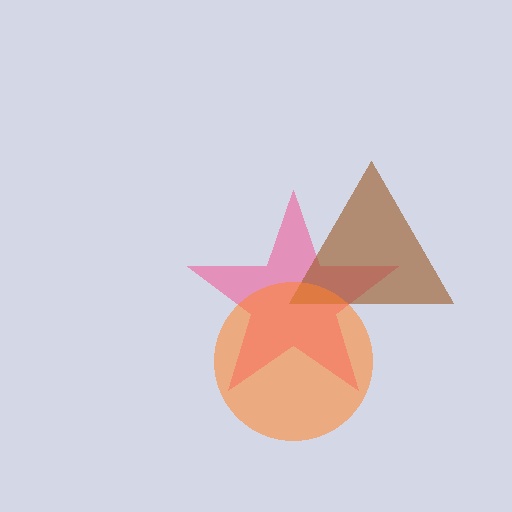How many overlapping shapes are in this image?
There are 3 overlapping shapes in the image.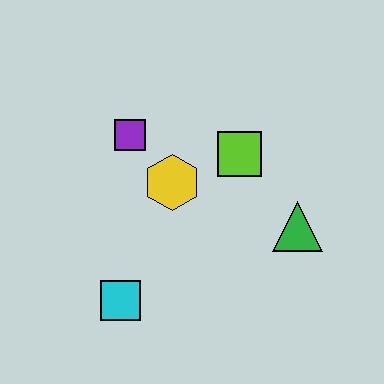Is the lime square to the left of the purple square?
No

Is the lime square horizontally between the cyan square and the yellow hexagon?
No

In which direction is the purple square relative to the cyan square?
The purple square is above the cyan square.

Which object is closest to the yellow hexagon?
The purple square is closest to the yellow hexagon.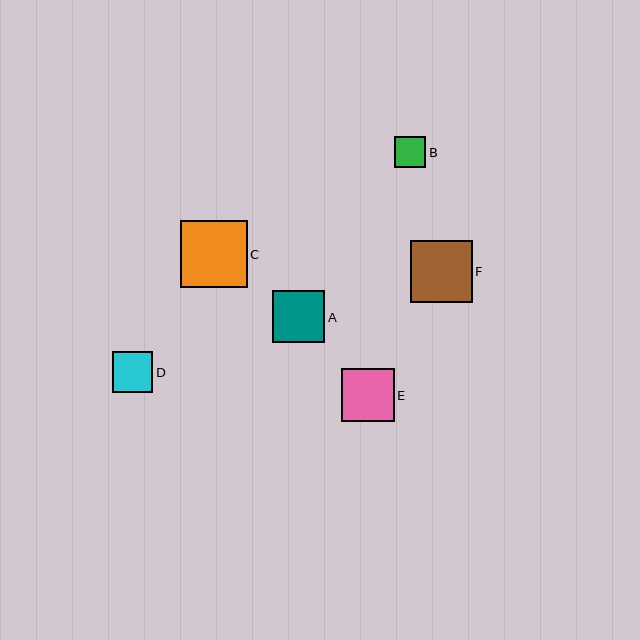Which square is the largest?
Square C is the largest with a size of approximately 67 pixels.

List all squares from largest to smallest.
From largest to smallest: C, F, E, A, D, B.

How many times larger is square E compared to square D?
Square E is approximately 1.3 times the size of square D.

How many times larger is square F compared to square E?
Square F is approximately 1.2 times the size of square E.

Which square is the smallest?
Square B is the smallest with a size of approximately 31 pixels.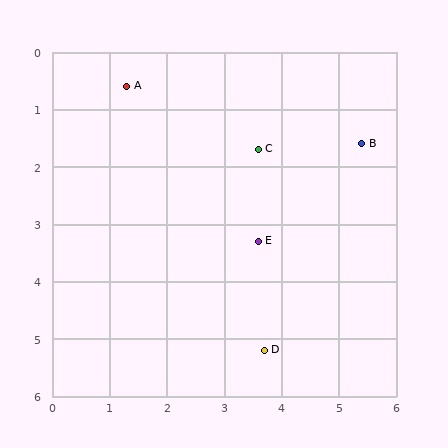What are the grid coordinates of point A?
Point A is at approximately (1.3, 0.6).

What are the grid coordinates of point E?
Point E is at approximately (3.6, 3.3).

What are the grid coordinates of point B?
Point B is at approximately (5.4, 1.6).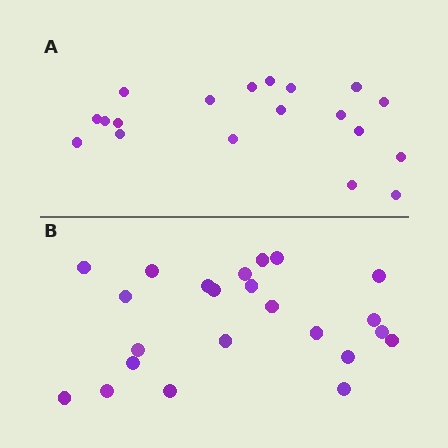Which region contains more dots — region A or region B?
Region B (the bottom region) has more dots.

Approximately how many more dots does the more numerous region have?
Region B has about 4 more dots than region A.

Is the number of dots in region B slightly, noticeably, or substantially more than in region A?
Region B has only slightly more — the two regions are fairly close. The ratio is roughly 1.2 to 1.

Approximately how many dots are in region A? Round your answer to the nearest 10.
About 20 dots. (The exact count is 19, which rounds to 20.)